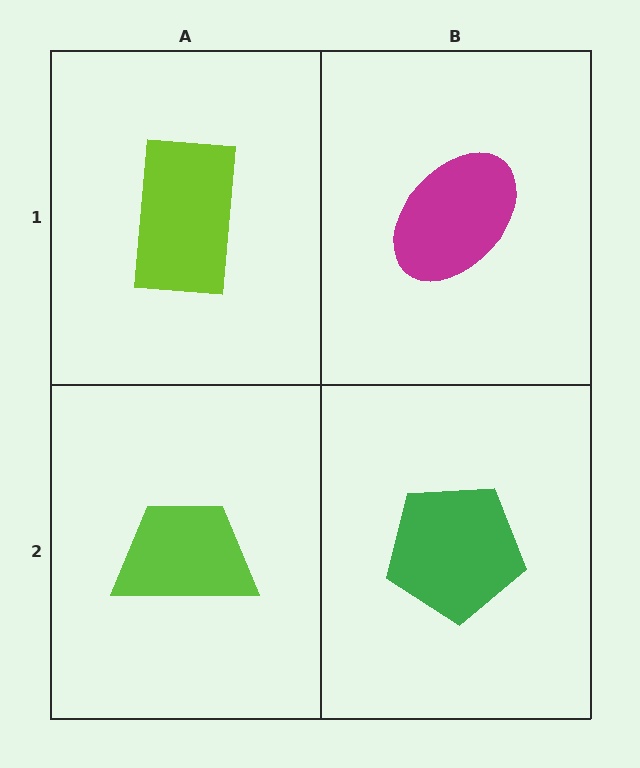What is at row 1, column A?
A lime rectangle.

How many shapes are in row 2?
2 shapes.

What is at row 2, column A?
A lime trapezoid.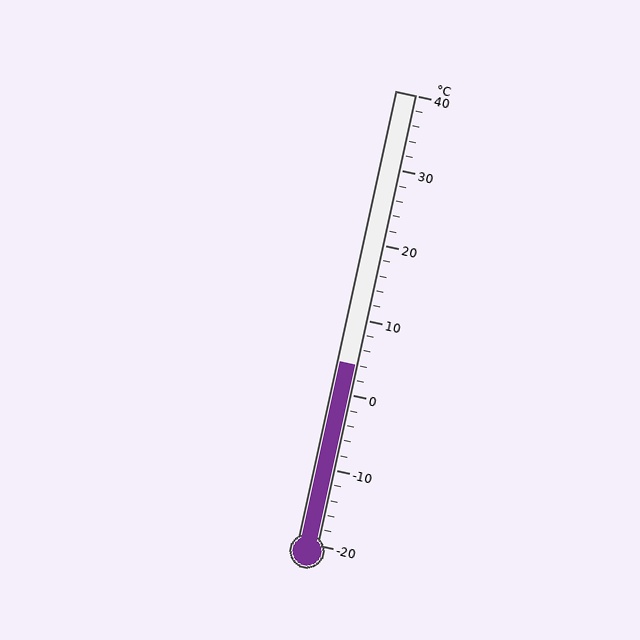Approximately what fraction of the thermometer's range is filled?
The thermometer is filled to approximately 40% of its range.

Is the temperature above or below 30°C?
The temperature is below 30°C.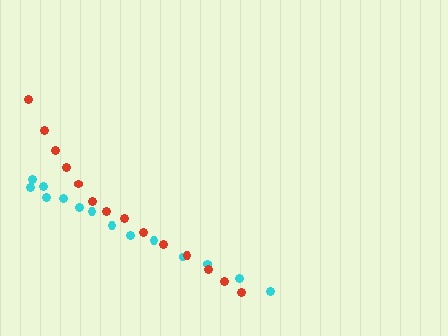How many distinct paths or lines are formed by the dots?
There are 2 distinct paths.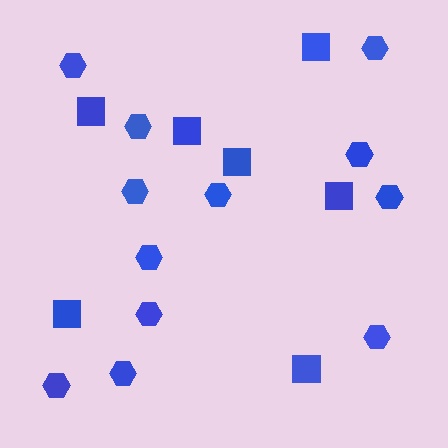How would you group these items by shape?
There are 2 groups: one group of hexagons (12) and one group of squares (7).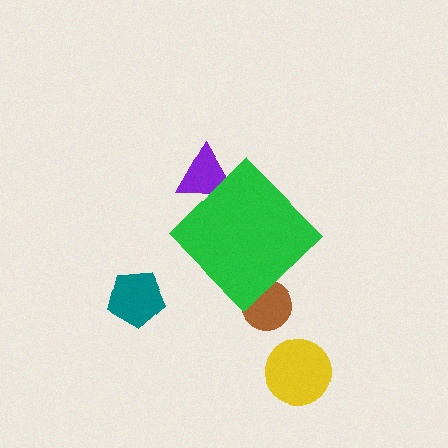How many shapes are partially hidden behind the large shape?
2 shapes are partially hidden.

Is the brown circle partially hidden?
Yes, the brown circle is partially hidden behind the green diamond.